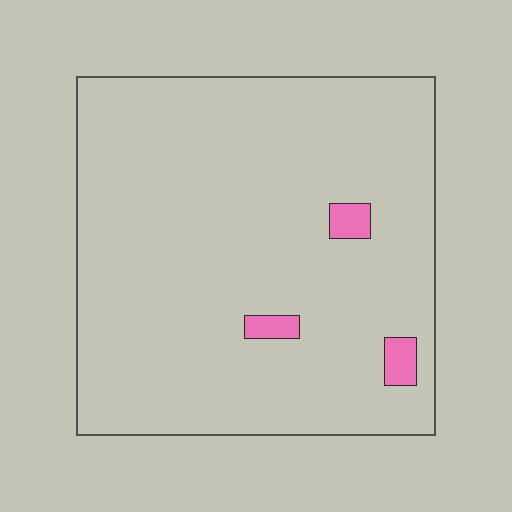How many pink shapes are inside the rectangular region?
3.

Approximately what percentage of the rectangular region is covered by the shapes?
Approximately 5%.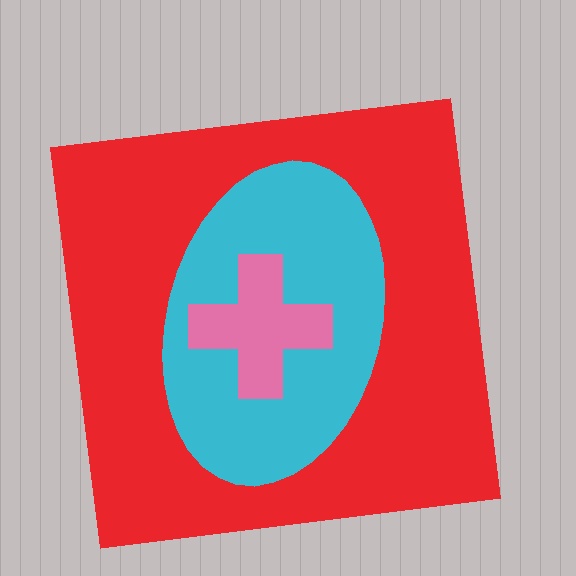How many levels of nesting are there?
3.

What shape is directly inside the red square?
The cyan ellipse.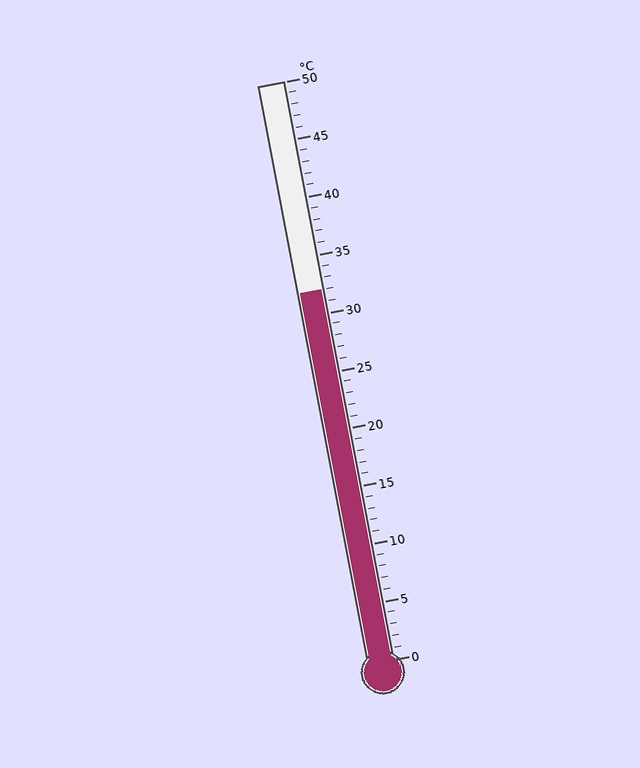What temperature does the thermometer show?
The thermometer shows approximately 32°C.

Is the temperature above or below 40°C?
The temperature is below 40°C.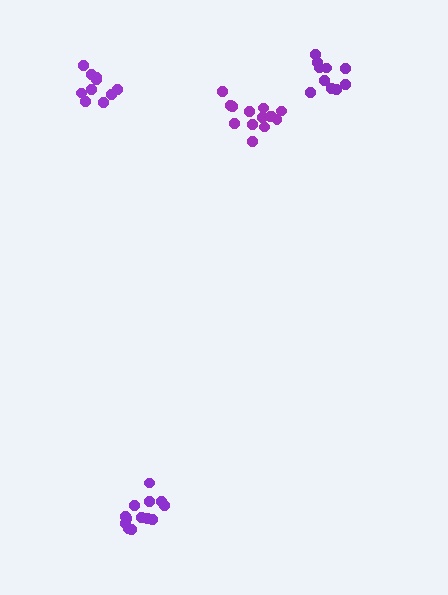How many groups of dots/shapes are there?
There are 4 groups.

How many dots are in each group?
Group 1: 14 dots, Group 2: 10 dots, Group 3: 13 dots, Group 4: 10 dots (47 total).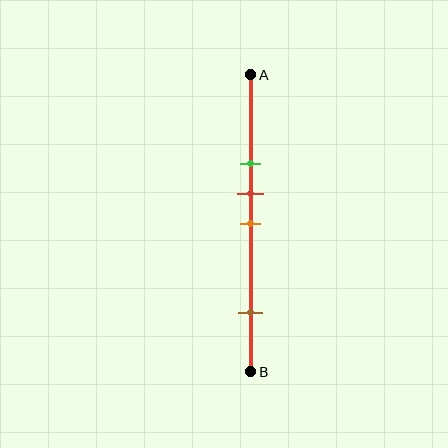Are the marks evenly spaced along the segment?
No, the marks are not evenly spaced.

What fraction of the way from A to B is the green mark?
The green mark is approximately 30% (0.3) of the way from A to B.